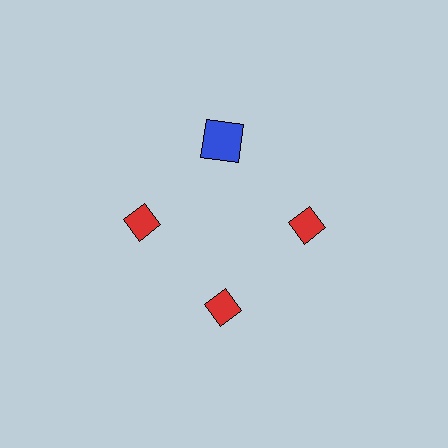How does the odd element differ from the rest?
It differs in both color (blue instead of red) and shape (square instead of diamond).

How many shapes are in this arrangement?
There are 4 shapes arranged in a ring pattern.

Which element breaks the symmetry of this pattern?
The blue square at roughly the 12 o'clock position breaks the symmetry. All other shapes are red diamonds.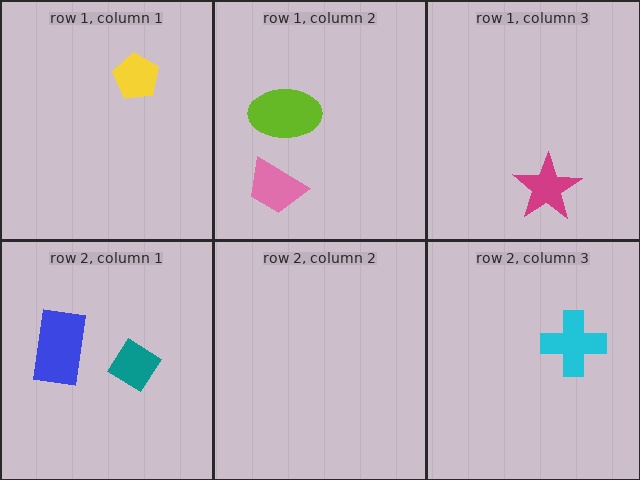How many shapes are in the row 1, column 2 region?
2.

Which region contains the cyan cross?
The row 2, column 3 region.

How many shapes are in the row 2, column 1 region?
2.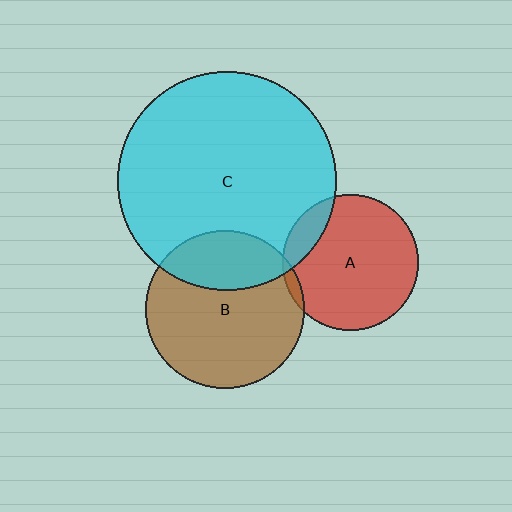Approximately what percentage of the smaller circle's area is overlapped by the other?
Approximately 30%.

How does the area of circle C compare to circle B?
Approximately 1.9 times.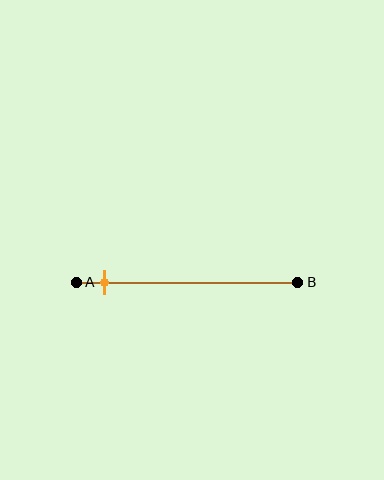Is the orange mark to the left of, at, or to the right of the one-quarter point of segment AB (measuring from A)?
The orange mark is to the left of the one-quarter point of segment AB.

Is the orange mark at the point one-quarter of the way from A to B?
No, the mark is at about 15% from A, not at the 25% one-quarter point.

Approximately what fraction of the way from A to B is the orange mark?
The orange mark is approximately 15% of the way from A to B.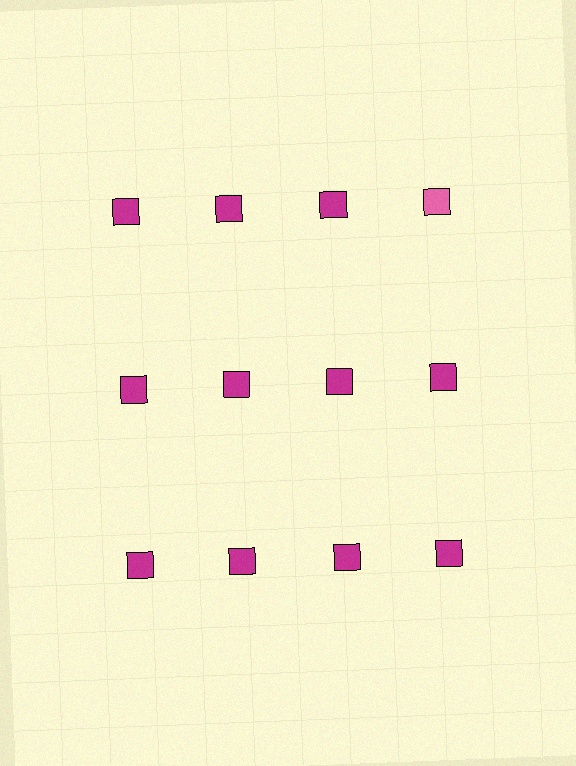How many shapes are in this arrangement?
There are 12 shapes arranged in a grid pattern.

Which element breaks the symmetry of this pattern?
The pink square in the top row, second from right column breaks the symmetry. All other shapes are magenta squares.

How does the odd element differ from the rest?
It has a different color: pink instead of magenta.